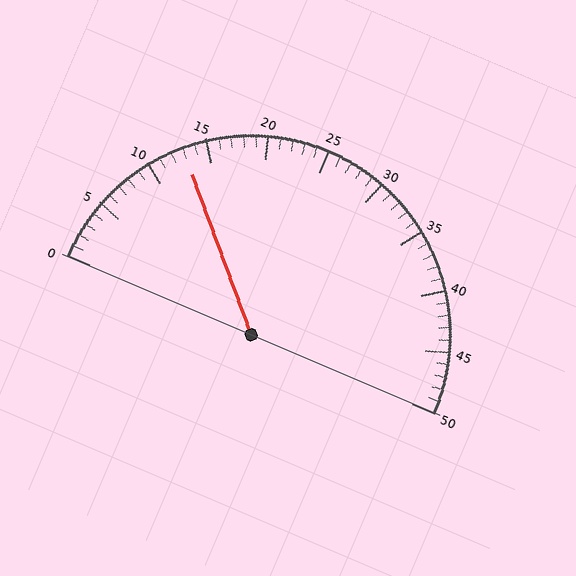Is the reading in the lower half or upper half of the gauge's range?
The reading is in the lower half of the range (0 to 50).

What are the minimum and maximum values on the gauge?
The gauge ranges from 0 to 50.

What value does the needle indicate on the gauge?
The needle indicates approximately 13.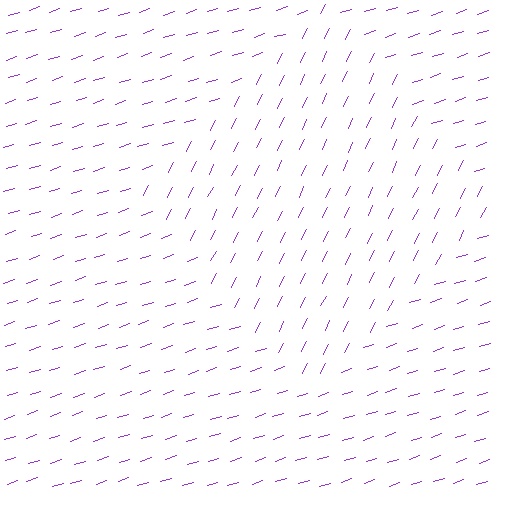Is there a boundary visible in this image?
Yes, there is a texture boundary formed by a change in line orientation.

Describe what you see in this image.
The image is filled with small purple line segments. A diamond region in the image has lines oriented differently from the surrounding lines, creating a visible texture boundary.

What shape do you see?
I see a diamond.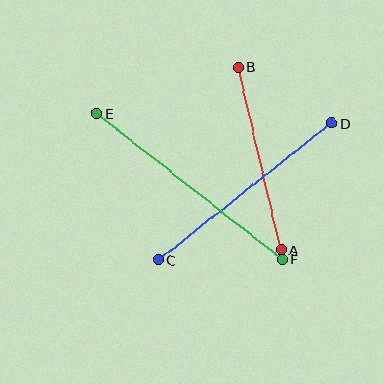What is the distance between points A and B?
The distance is approximately 187 pixels.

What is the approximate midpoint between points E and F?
The midpoint is at approximately (190, 186) pixels.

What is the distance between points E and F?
The distance is approximately 237 pixels.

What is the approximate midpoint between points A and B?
The midpoint is at approximately (260, 159) pixels.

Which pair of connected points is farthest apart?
Points E and F are farthest apart.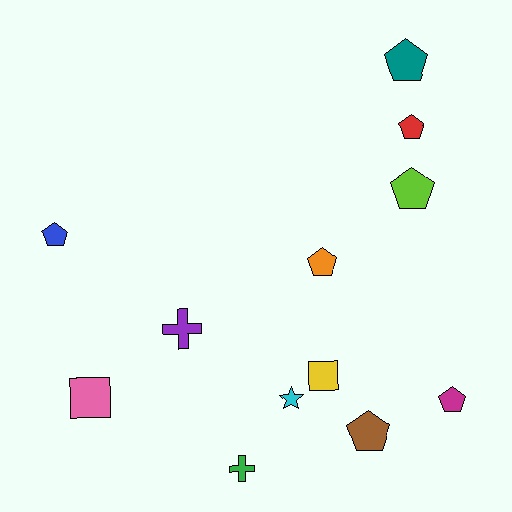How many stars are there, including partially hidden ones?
There is 1 star.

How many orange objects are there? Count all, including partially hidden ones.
There is 1 orange object.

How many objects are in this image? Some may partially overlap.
There are 12 objects.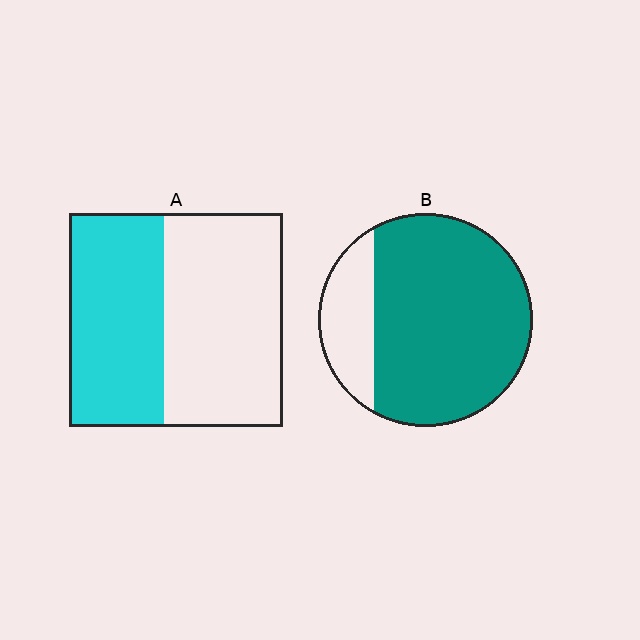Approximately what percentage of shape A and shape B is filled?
A is approximately 45% and B is approximately 80%.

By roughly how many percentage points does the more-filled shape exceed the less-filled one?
By roughly 35 percentage points (B over A).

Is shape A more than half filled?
No.